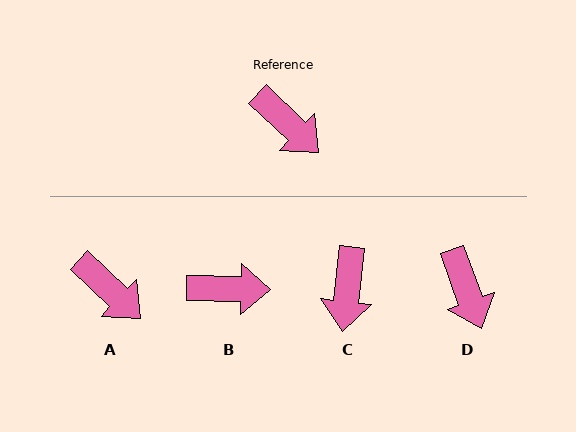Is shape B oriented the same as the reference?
No, it is off by about 43 degrees.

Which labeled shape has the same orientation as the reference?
A.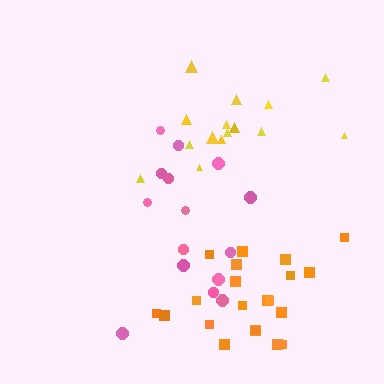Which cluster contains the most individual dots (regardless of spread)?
Orange (21).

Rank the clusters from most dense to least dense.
orange, yellow, pink.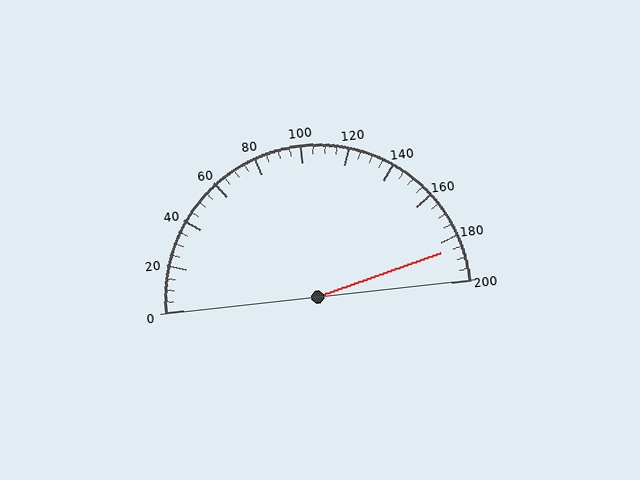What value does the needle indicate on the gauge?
The needle indicates approximately 185.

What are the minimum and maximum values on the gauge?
The gauge ranges from 0 to 200.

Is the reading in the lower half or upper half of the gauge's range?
The reading is in the upper half of the range (0 to 200).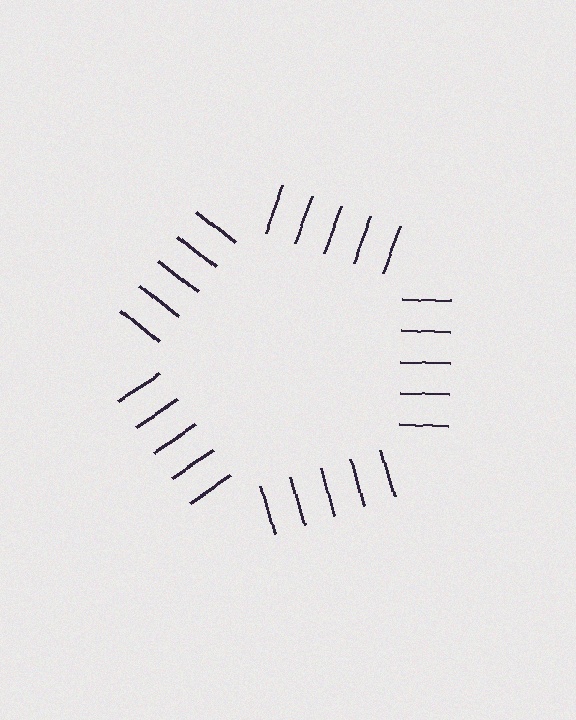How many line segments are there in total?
25 — 5 along each of the 5 edges.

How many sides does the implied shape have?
5 sides — the line-ends trace a pentagon.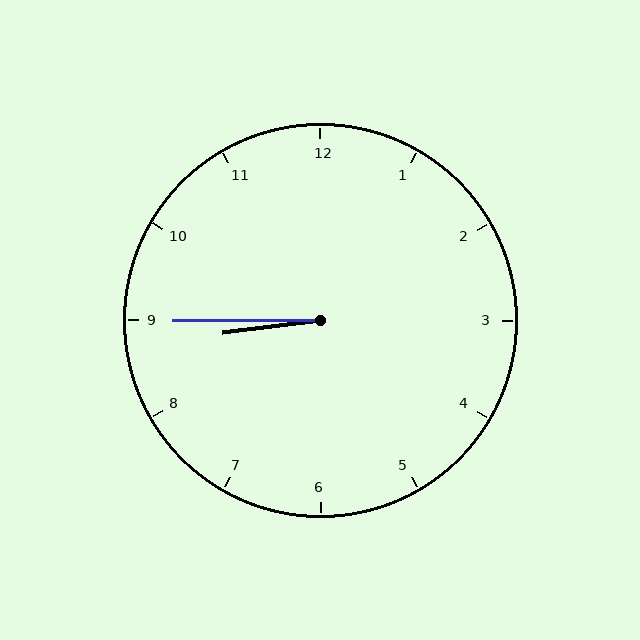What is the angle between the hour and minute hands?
Approximately 8 degrees.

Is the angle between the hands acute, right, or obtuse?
It is acute.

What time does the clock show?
8:45.